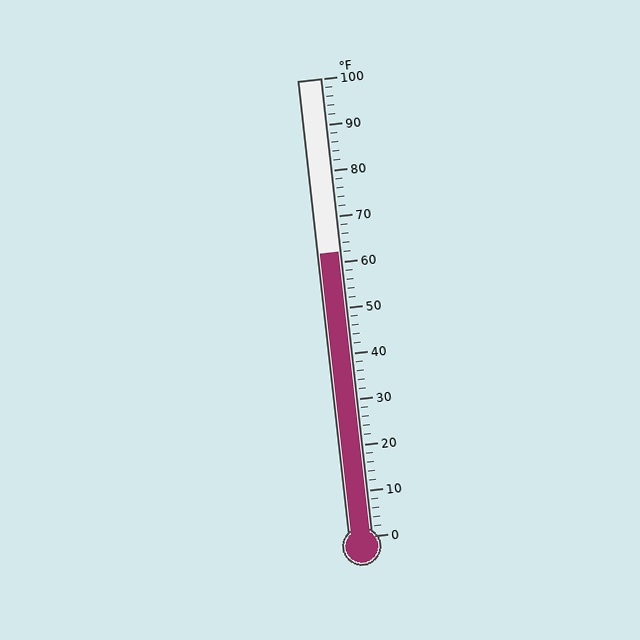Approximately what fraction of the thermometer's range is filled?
The thermometer is filled to approximately 60% of its range.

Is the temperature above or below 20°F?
The temperature is above 20°F.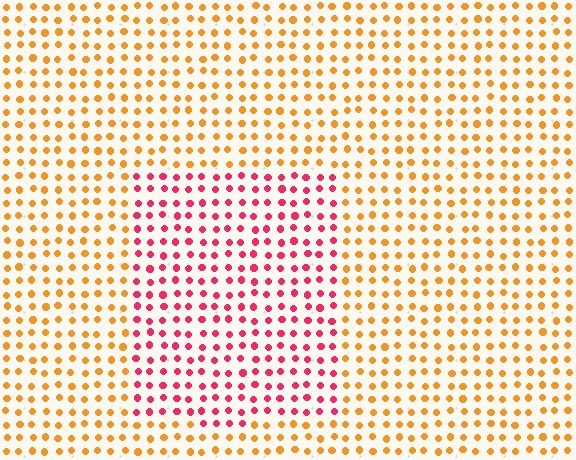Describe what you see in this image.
The image is filled with small orange elements in a uniform arrangement. A rectangle-shaped region is visible where the elements are tinted to a slightly different hue, forming a subtle color boundary.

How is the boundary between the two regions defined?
The boundary is defined purely by a slight shift in hue (about 53 degrees). Spacing, size, and orientation are identical on both sides.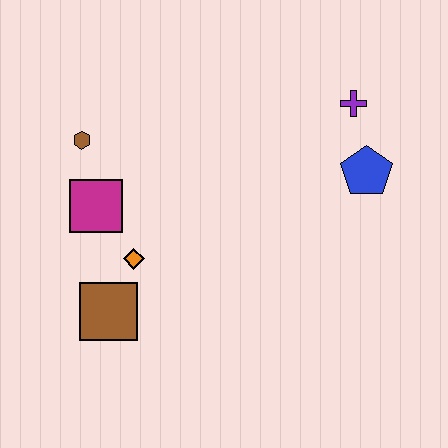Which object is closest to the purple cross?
The blue pentagon is closest to the purple cross.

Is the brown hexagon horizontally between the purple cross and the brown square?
No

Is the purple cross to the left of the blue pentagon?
Yes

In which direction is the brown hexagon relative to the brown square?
The brown hexagon is above the brown square.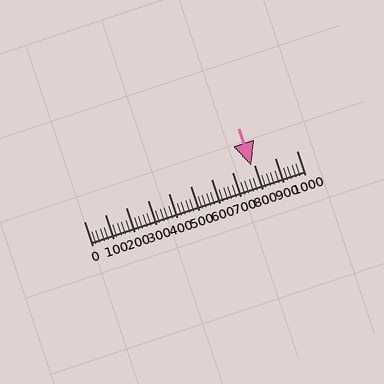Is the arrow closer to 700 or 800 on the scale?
The arrow is closer to 800.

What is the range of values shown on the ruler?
The ruler shows values from 0 to 1000.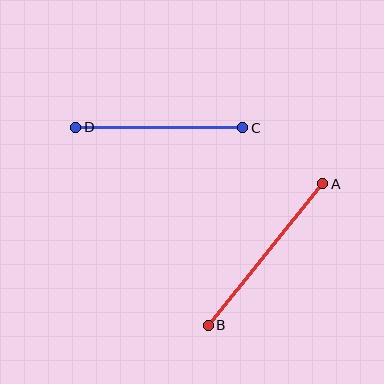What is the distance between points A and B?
The distance is approximately 182 pixels.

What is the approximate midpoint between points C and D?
The midpoint is at approximately (159, 127) pixels.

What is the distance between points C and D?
The distance is approximately 167 pixels.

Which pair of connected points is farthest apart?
Points A and B are farthest apart.